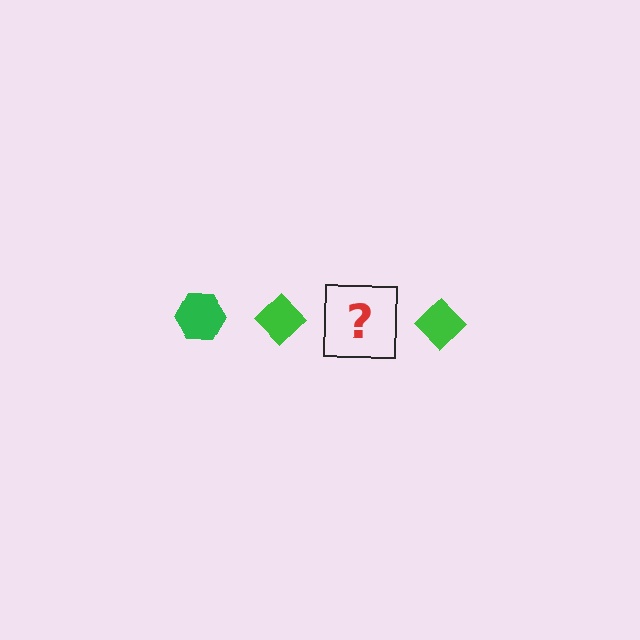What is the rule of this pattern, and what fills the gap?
The rule is that the pattern cycles through hexagon, diamond shapes in green. The gap should be filled with a green hexagon.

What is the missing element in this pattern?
The missing element is a green hexagon.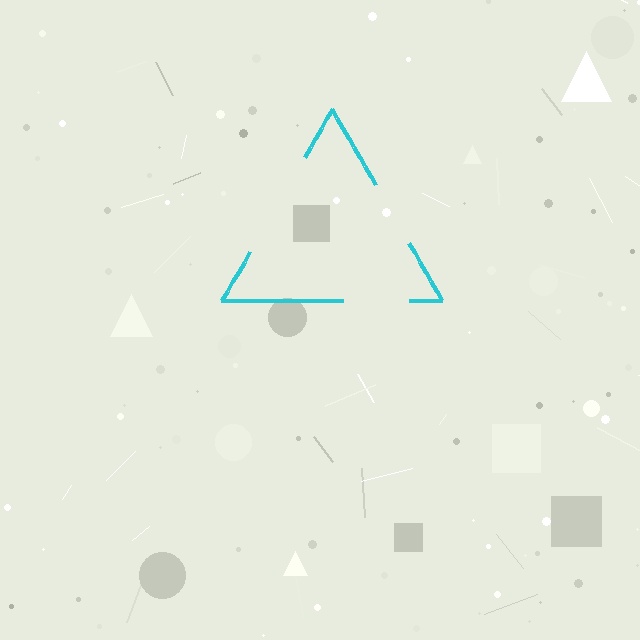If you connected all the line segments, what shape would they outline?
They would outline a triangle.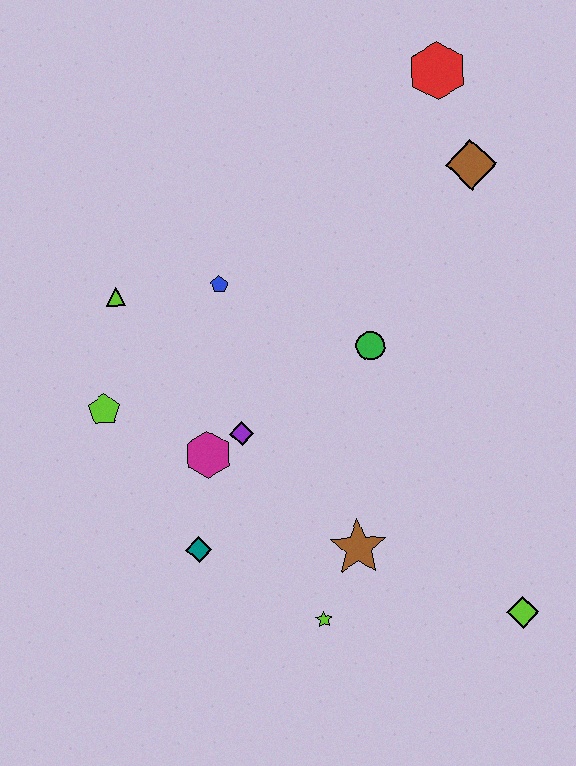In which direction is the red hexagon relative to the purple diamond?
The red hexagon is above the purple diamond.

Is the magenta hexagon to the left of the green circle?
Yes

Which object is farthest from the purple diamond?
The red hexagon is farthest from the purple diamond.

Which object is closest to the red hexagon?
The brown diamond is closest to the red hexagon.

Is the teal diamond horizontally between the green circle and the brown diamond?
No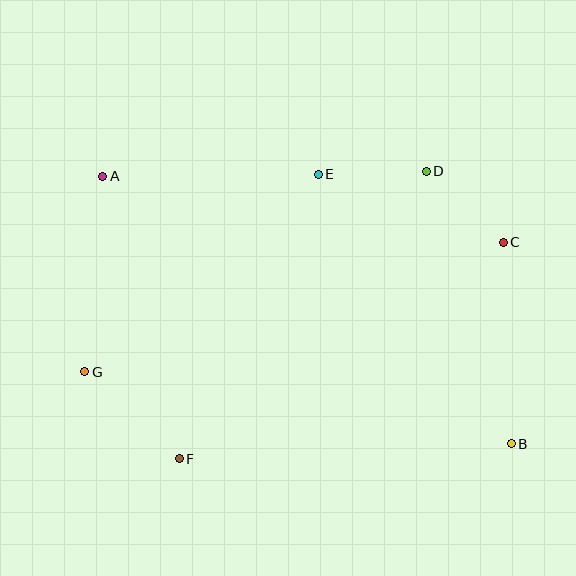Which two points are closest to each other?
Points C and D are closest to each other.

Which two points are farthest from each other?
Points A and B are farthest from each other.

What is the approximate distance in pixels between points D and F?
The distance between D and F is approximately 379 pixels.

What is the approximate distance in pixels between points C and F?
The distance between C and F is approximately 390 pixels.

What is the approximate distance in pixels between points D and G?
The distance between D and G is approximately 396 pixels.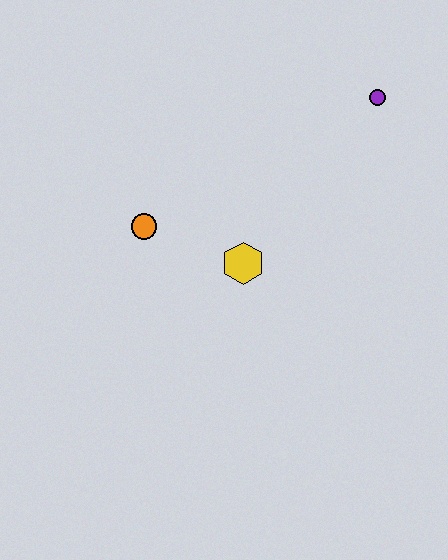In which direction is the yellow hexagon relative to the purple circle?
The yellow hexagon is below the purple circle.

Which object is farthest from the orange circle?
The purple circle is farthest from the orange circle.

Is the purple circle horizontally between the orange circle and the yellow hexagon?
No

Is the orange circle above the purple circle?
No